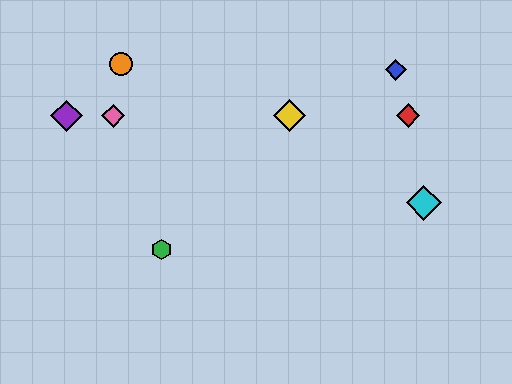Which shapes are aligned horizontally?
The red diamond, the yellow diamond, the purple diamond, the pink diamond are aligned horizontally.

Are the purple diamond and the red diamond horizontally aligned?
Yes, both are at y≈116.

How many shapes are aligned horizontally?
4 shapes (the red diamond, the yellow diamond, the purple diamond, the pink diamond) are aligned horizontally.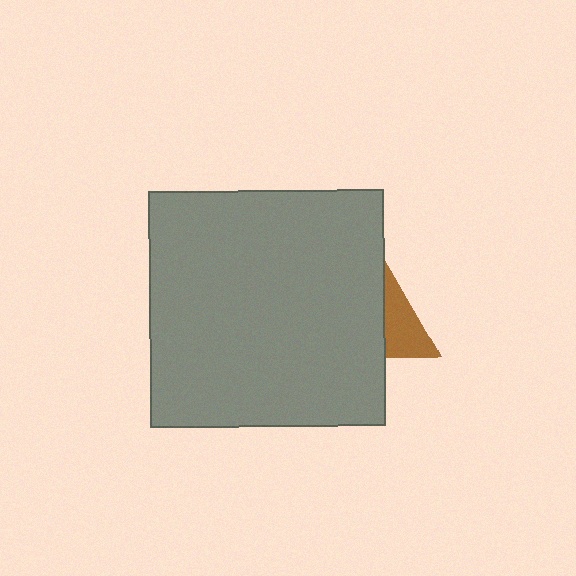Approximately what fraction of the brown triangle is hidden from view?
Roughly 60% of the brown triangle is hidden behind the gray square.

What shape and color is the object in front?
The object in front is a gray square.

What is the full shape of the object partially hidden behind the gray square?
The partially hidden object is a brown triangle.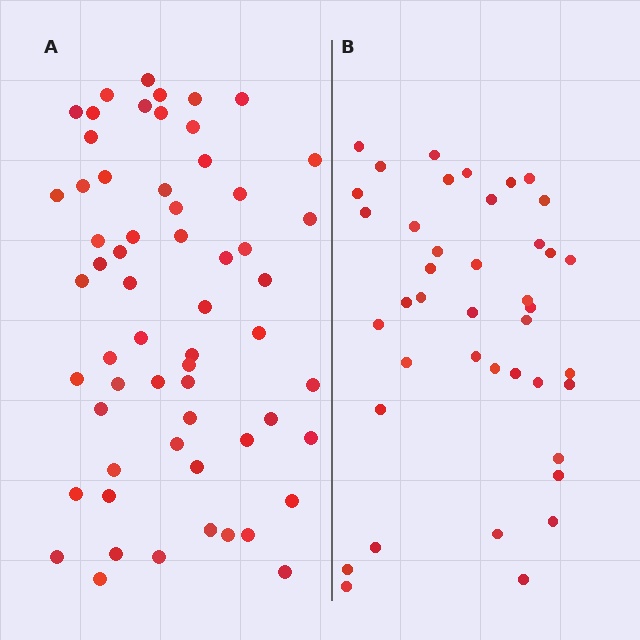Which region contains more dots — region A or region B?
Region A (the left region) has more dots.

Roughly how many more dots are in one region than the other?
Region A has approximately 20 more dots than region B.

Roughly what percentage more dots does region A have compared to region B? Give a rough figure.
About 45% more.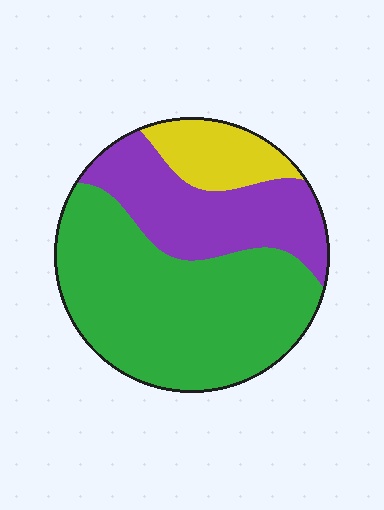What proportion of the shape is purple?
Purple covers roughly 30% of the shape.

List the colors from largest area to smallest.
From largest to smallest: green, purple, yellow.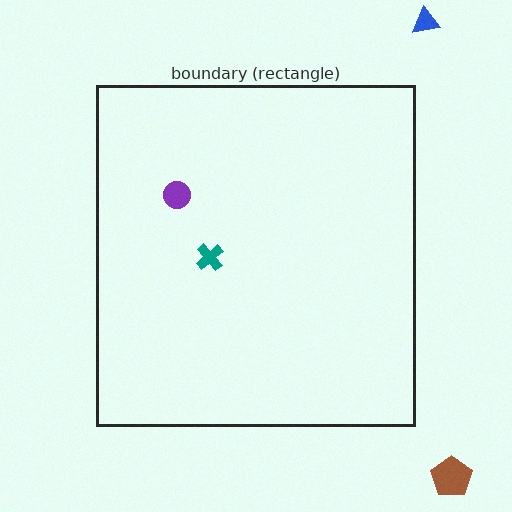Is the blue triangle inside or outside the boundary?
Outside.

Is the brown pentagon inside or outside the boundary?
Outside.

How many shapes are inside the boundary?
2 inside, 2 outside.